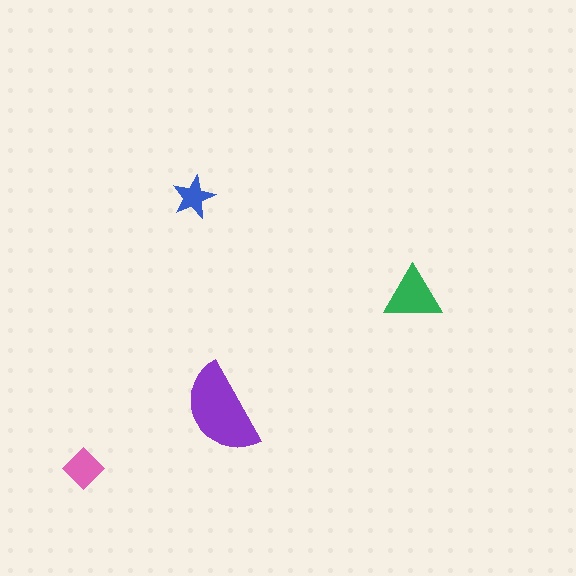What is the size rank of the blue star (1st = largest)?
4th.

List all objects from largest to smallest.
The purple semicircle, the green triangle, the pink diamond, the blue star.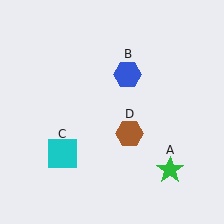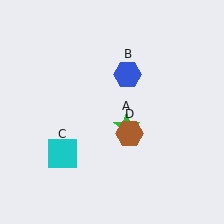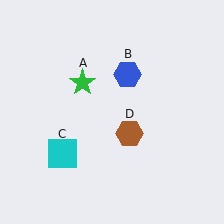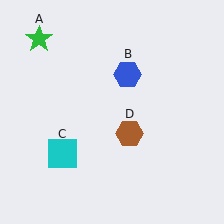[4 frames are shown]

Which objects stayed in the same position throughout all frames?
Blue hexagon (object B) and cyan square (object C) and brown hexagon (object D) remained stationary.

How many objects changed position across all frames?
1 object changed position: green star (object A).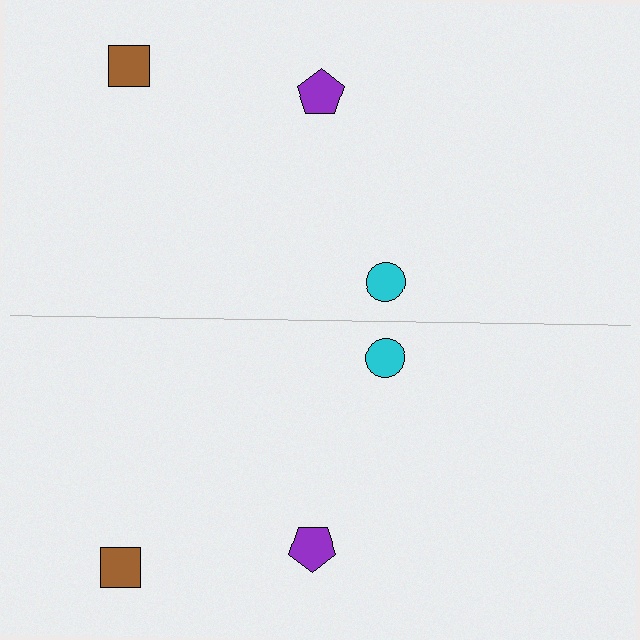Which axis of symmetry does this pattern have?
The pattern has a horizontal axis of symmetry running through the center of the image.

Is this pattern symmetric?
Yes, this pattern has bilateral (reflection) symmetry.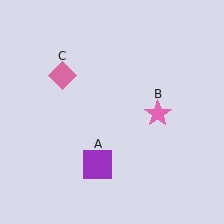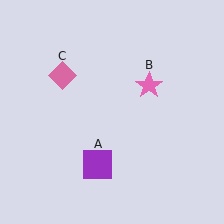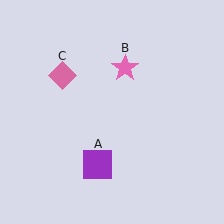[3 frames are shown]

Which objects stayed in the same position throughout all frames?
Purple square (object A) and pink diamond (object C) remained stationary.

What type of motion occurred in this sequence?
The pink star (object B) rotated counterclockwise around the center of the scene.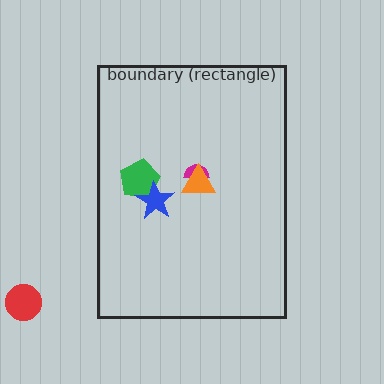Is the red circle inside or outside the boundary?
Outside.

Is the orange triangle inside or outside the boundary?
Inside.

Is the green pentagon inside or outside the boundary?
Inside.